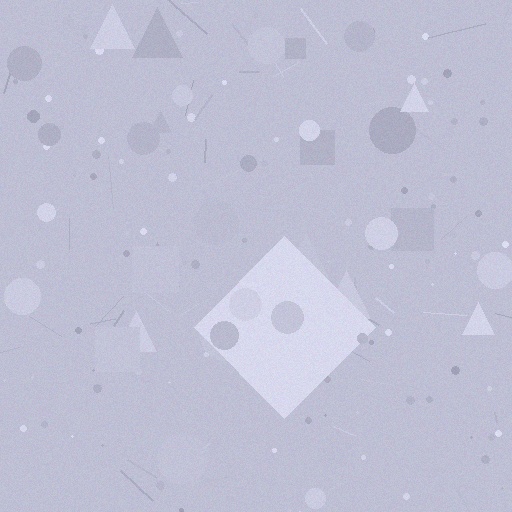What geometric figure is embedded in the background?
A diamond is embedded in the background.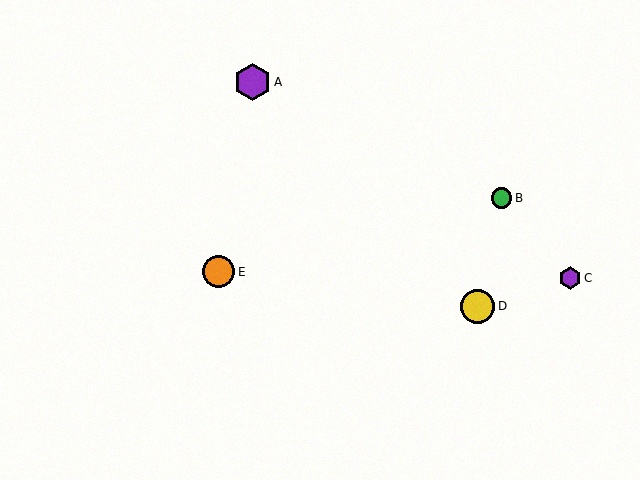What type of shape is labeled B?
Shape B is a green circle.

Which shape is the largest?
The purple hexagon (labeled A) is the largest.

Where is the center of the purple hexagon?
The center of the purple hexagon is at (570, 278).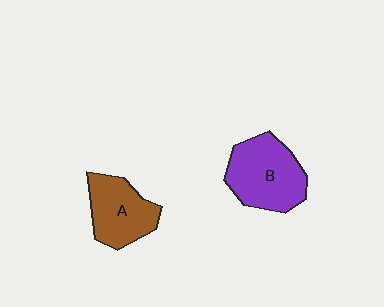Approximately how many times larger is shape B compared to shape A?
Approximately 1.3 times.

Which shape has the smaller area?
Shape A (brown).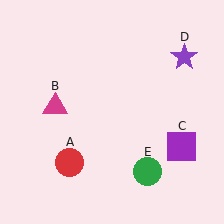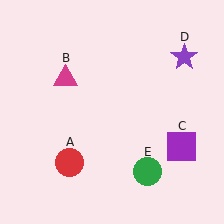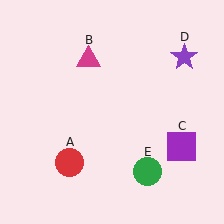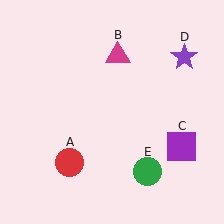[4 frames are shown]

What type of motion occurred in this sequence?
The magenta triangle (object B) rotated clockwise around the center of the scene.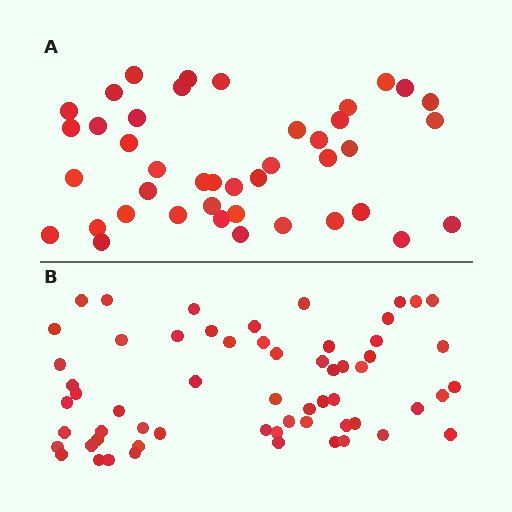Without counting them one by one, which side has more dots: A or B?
Region B (the bottom region) has more dots.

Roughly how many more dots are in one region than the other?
Region B has approximately 20 more dots than region A.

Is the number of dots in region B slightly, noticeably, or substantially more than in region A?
Region B has noticeably more, but not dramatically so. The ratio is roughly 1.4 to 1.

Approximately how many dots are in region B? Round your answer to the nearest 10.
About 60 dots.